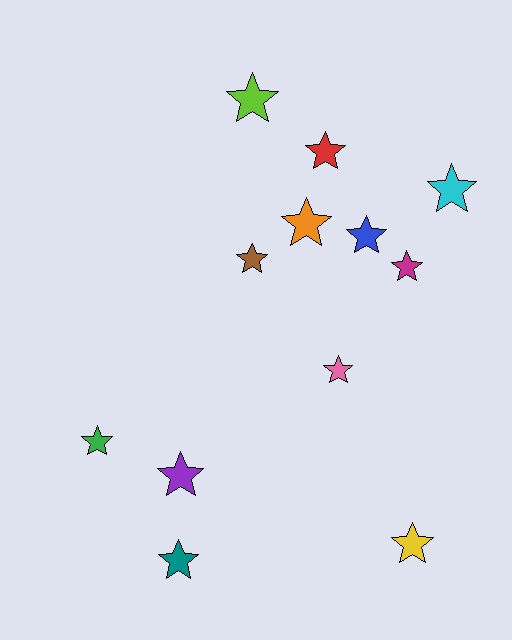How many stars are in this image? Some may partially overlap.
There are 12 stars.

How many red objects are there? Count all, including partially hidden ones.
There is 1 red object.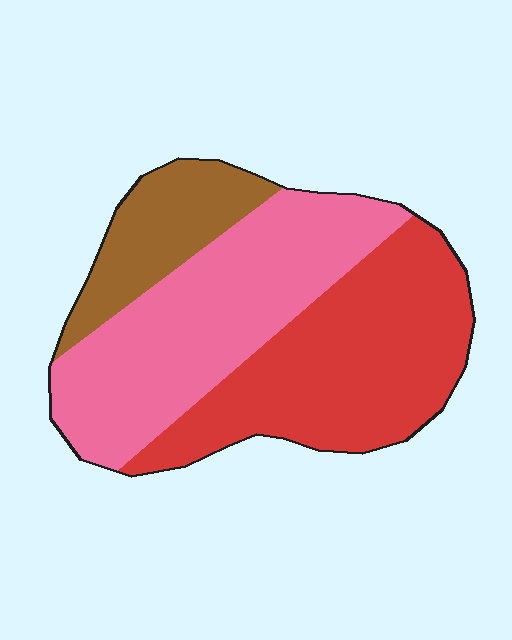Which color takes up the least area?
Brown, at roughly 15%.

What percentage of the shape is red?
Red covers around 40% of the shape.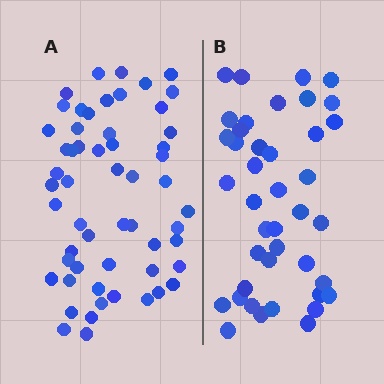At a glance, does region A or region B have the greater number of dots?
Region A (the left region) has more dots.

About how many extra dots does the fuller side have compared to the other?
Region A has approximately 15 more dots than region B.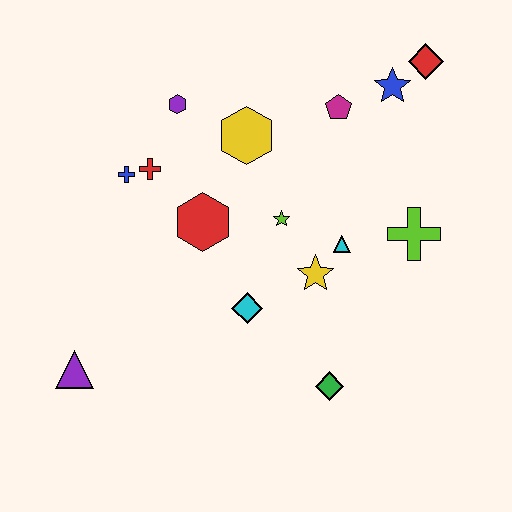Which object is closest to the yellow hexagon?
The purple hexagon is closest to the yellow hexagon.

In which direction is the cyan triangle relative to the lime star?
The cyan triangle is to the right of the lime star.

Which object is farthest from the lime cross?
The purple triangle is farthest from the lime cross.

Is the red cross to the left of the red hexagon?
Yes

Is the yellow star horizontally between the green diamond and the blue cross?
Yes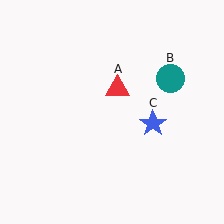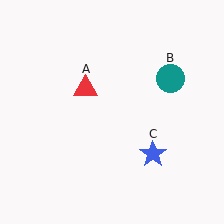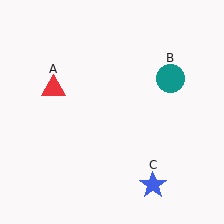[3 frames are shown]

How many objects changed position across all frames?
2 objects changed position: red triangle (object A), blue star (object C).